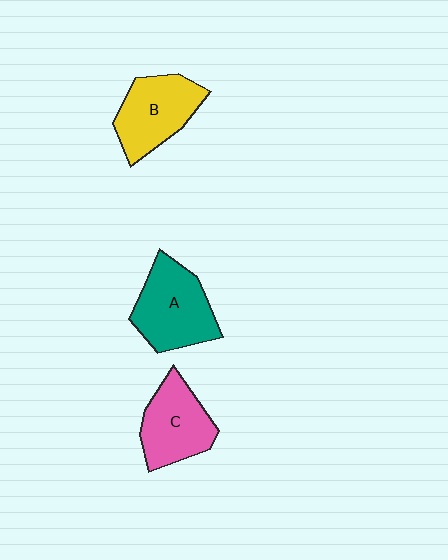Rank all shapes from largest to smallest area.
From largest to smallest: A (teal), B (yellow), C (pink).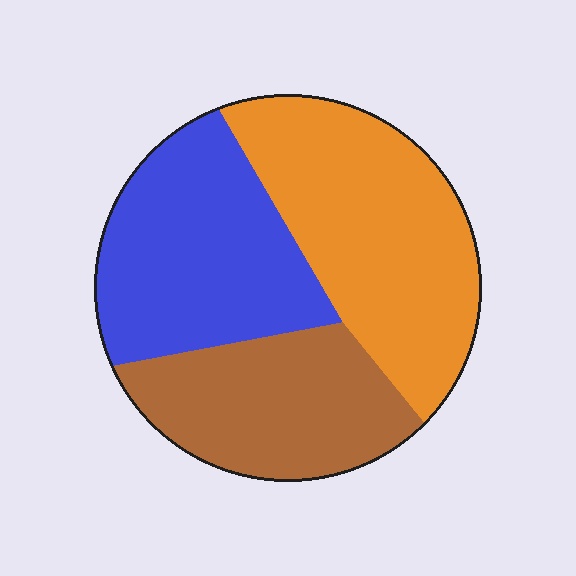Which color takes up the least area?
Brown, at roughly 30%.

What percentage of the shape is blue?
Blue takes up about one third (1/3) of the shape.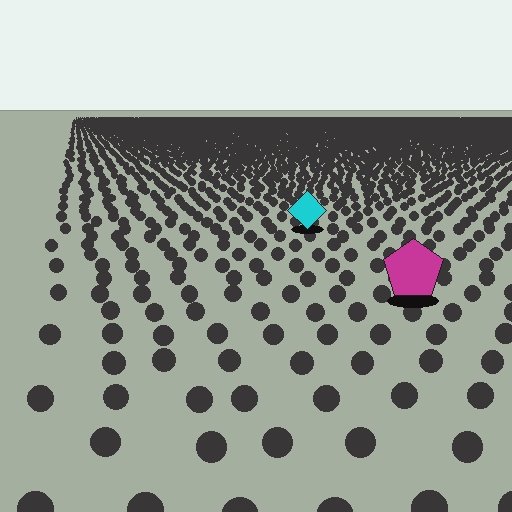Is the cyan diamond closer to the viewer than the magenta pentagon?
No. The magenta pentagon is closer — you can tell from the texture gradient: the ground texture is coarser near it.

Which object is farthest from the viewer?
The cyan diamond is farthest from the viewer. It appears smaller and the ground texture around it is denser.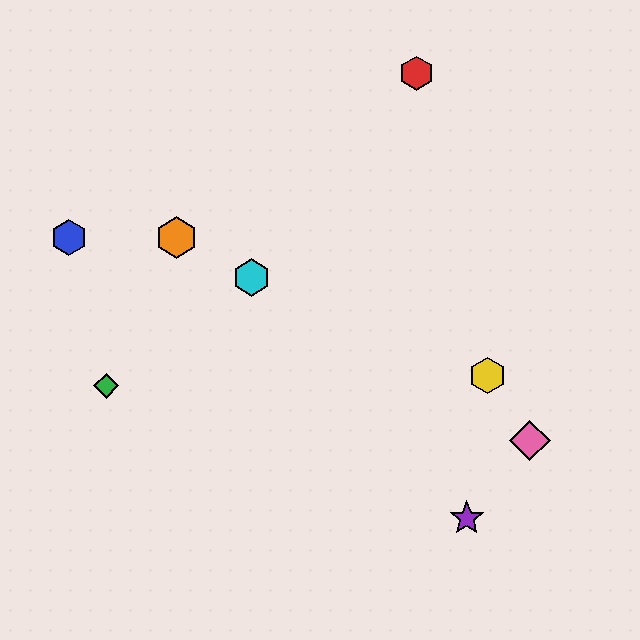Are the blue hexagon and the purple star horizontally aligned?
No, the blue hexagon is at y≈237 and the purple star is at y≈518.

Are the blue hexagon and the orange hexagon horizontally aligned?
Yes, both are at y≈237.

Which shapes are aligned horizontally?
The blue hexagon, the orange hexagon are aligned horizontally.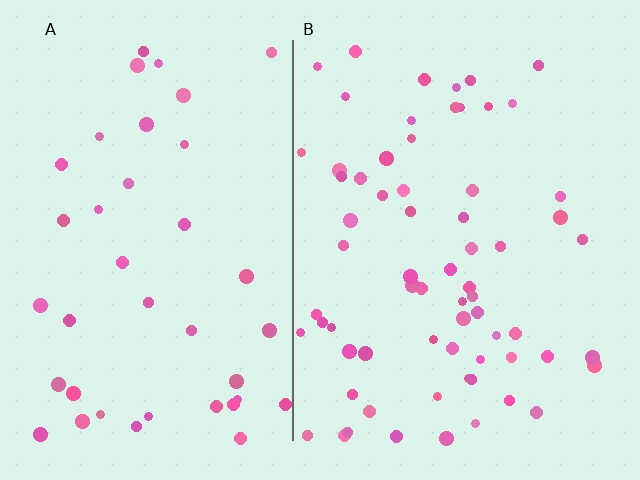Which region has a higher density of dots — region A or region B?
B (the right).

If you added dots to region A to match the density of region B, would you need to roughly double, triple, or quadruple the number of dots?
Approximately double.